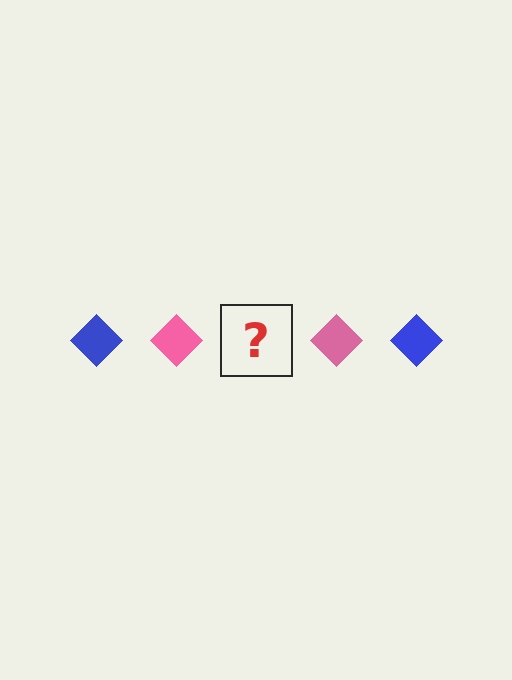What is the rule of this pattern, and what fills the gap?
The rule is that the pattern cycles through blue, pink diamonds. The gap should be filled with a blue diamond.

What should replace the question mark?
The question mark should be replaced with a blue diamond.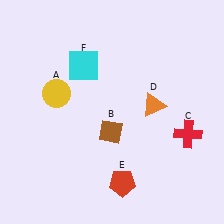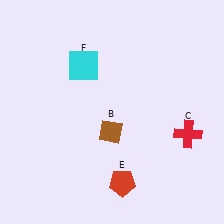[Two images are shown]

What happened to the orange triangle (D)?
The orange triangle (D) was removed in Image 2. It was in the top-right area of Image 1.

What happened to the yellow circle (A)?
The yellow circle (A) was removed in Image 2. It was in the top-left area of Image 1.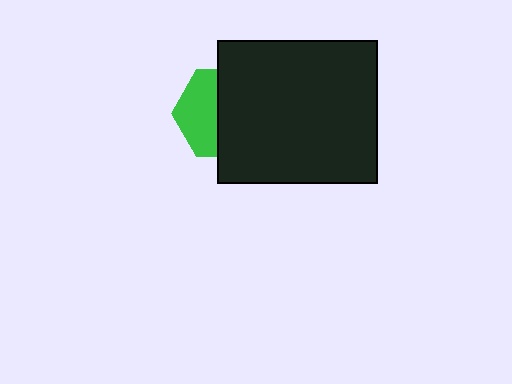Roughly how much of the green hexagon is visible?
A small part of it is visible (roughly 45%).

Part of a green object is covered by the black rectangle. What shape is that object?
It is a hexagon.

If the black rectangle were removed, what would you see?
You would see the complete green hexagon.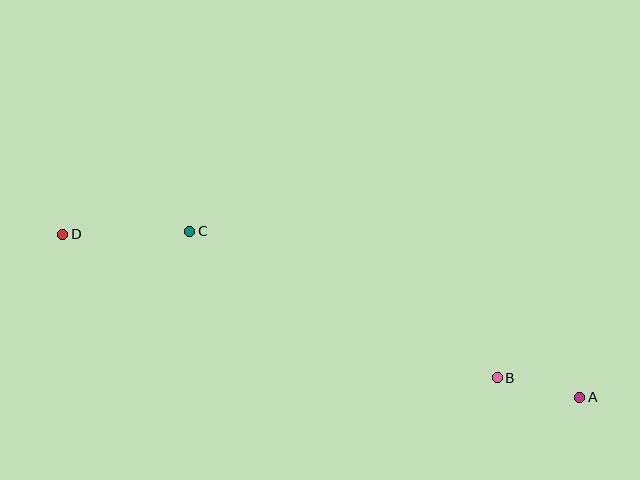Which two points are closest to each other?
Points A and B are closest to each other.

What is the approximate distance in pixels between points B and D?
The distance between B and D is approximately 458 pixels.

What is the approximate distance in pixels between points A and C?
The distance between A and C is approximately 424 pixels.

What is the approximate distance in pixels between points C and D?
The distance between C and D is approximately 127 pixels.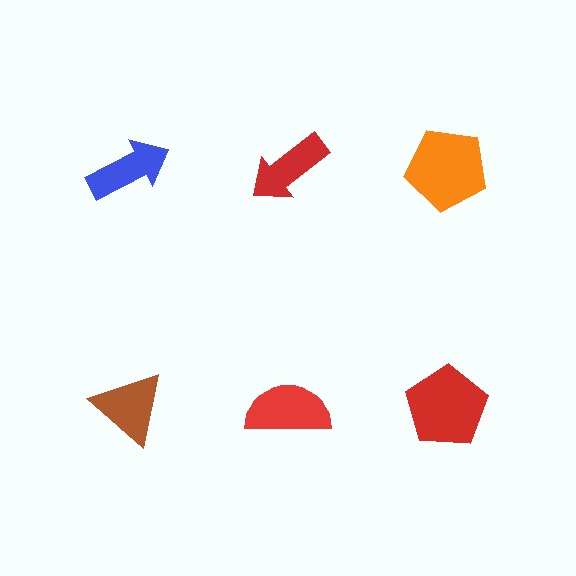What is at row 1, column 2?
A red arrow.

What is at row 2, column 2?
A red semicircle.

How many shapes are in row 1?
3 shapes.